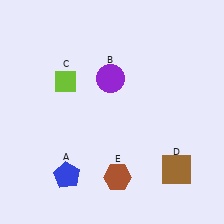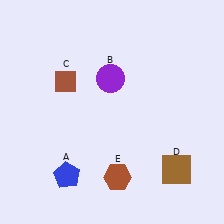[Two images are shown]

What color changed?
The diamond (C) changed from lime in Image 1 to brown in Image 2.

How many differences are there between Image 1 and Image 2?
There is 1 difference between the two images.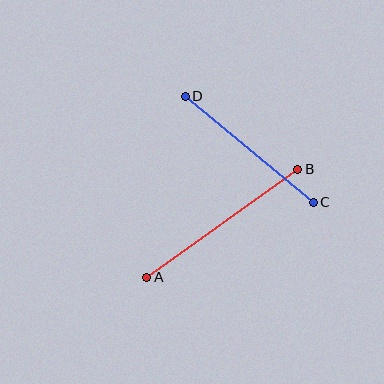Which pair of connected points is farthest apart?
Points A and B are farthest apart.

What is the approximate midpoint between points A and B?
The midpoint is at approximately (222, 223) pixels.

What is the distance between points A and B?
The distance is approximately 185 pixels.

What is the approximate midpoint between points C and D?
The midpoint is at approximately (249, 149) pixels.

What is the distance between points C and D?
The distance is approximately 167 pixels.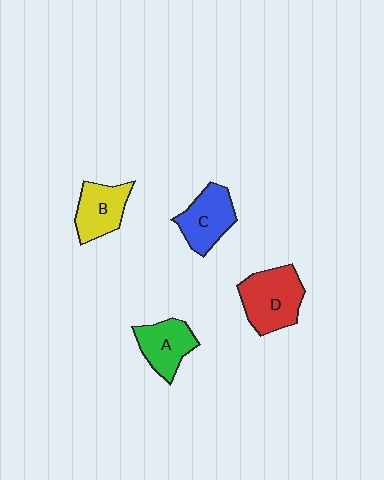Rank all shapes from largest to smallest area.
From largest to smallest: D (red), C (blue), A (green), B (yellow).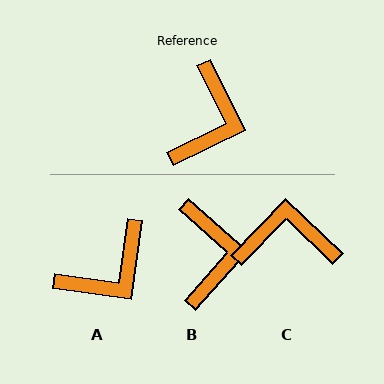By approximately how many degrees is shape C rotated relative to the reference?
Approximately 110 degrees counter-clockwise.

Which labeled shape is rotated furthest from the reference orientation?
C, about 110 degrees away.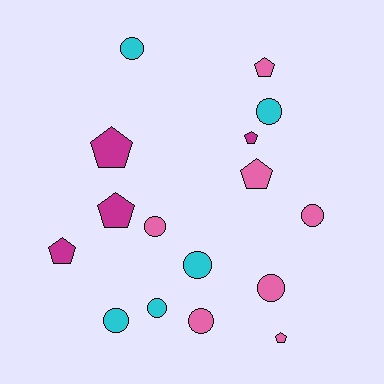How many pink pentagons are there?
There are 3 pink pentagons.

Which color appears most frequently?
Pink, with 7 objects.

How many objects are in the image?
There are 16 objects.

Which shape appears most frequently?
Circle, with 9 objects.